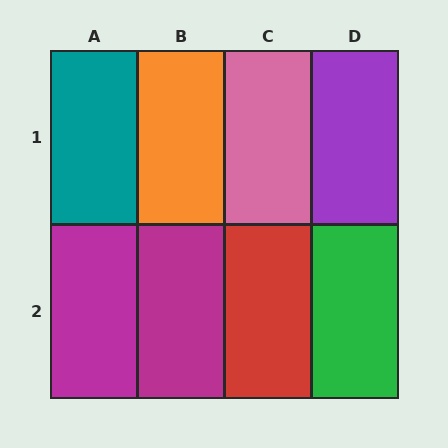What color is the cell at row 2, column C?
Red.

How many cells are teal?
1 cell is teal.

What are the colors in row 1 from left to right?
Teal, orange, pink, purple.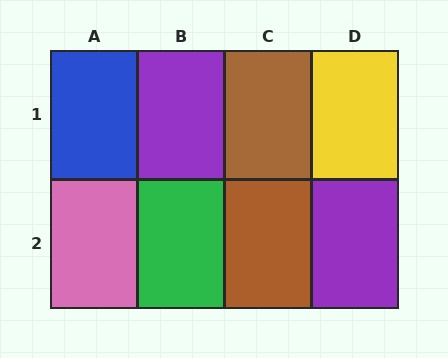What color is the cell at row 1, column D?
Yellow.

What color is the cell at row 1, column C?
Brown.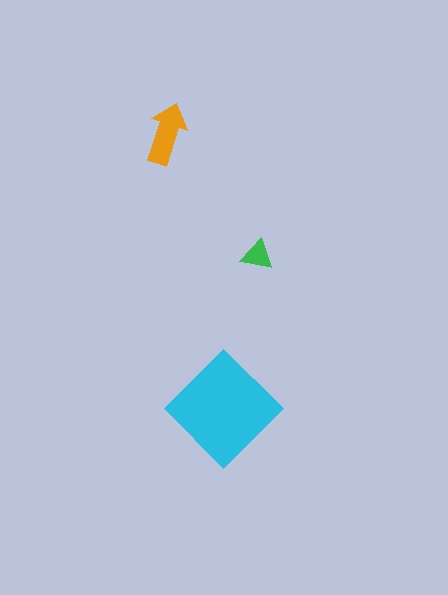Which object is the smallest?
The green triangle.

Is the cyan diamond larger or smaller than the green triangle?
Larger.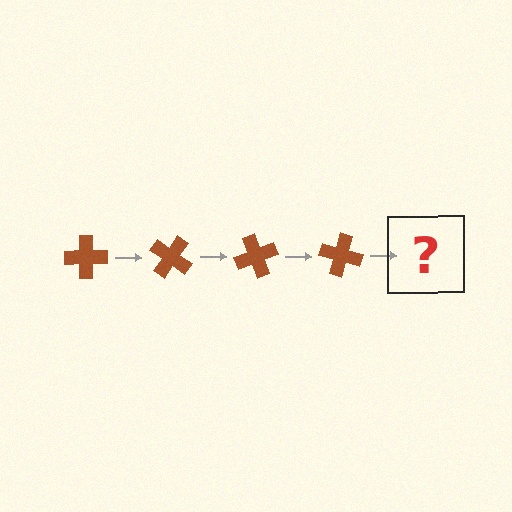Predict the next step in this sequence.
The next step is a brown cross rotated 140 degrees.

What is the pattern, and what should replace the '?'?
The pattern is that the cross rotates 35 degrees each step. The '?' should be a brown cross rotated 140 degrees.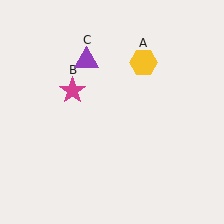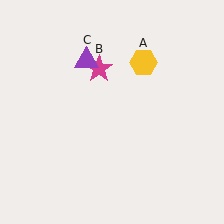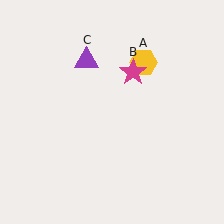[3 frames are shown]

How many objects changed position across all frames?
1 object changed position: magenta star (object B).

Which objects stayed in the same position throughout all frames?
Yellow hexagon (object A) and purple triangle (object C) remained stationary.